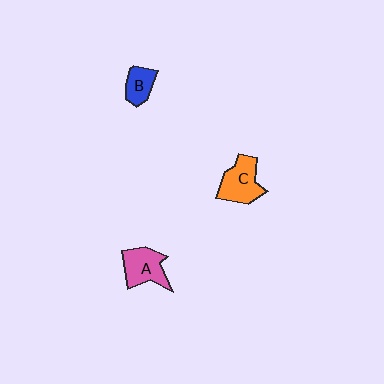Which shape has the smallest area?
Shape B (blue).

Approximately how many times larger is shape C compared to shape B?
Approximately 1.6 times.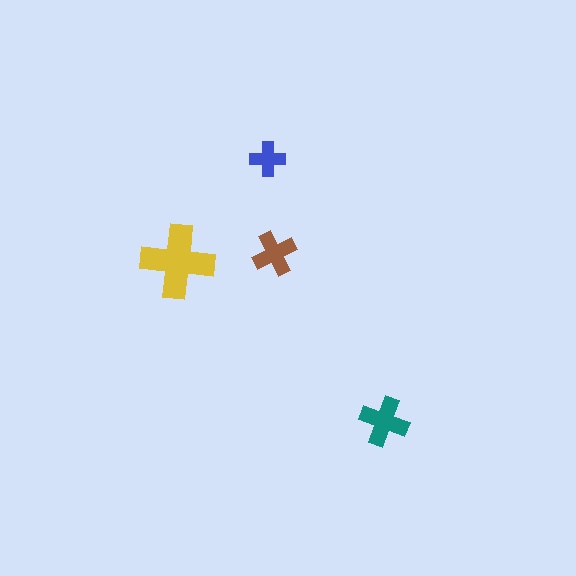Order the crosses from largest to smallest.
the yellow one, the teal one, the brown one, the blue one.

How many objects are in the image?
There are 4 objects in the image.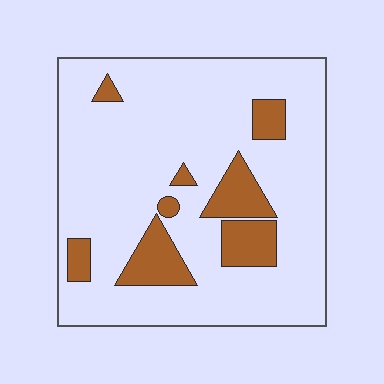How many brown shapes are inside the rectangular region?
8.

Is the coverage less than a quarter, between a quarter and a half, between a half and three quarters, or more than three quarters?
Less than a quarter.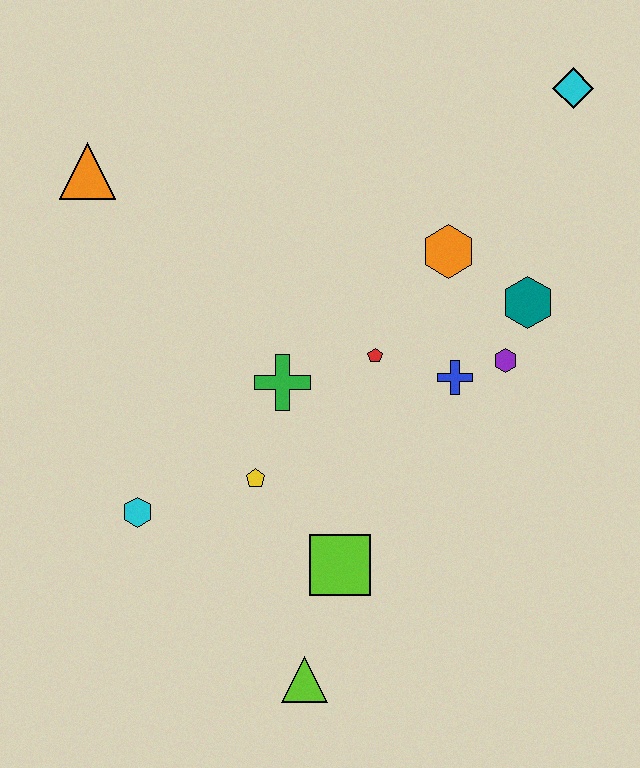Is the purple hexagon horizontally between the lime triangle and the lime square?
No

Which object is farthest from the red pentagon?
The orange triangle is farthest from the red pentagon.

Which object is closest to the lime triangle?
The lime square is closest to the lime triangle.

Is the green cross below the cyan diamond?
Yes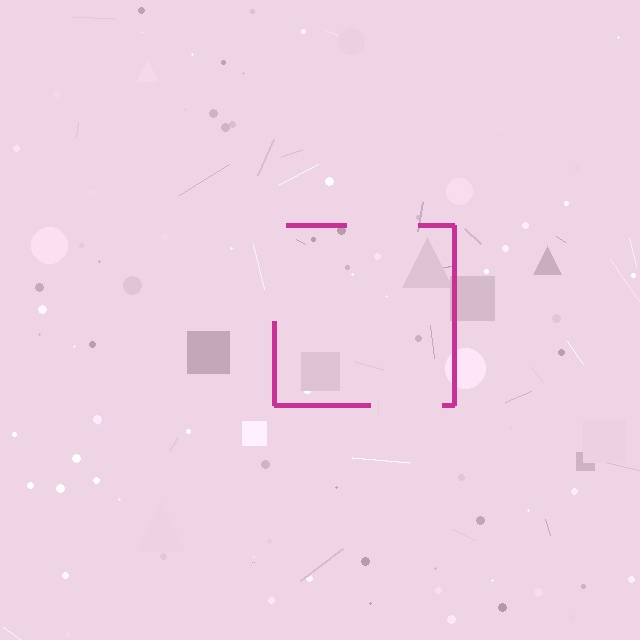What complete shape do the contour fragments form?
The contour fragments form a square.